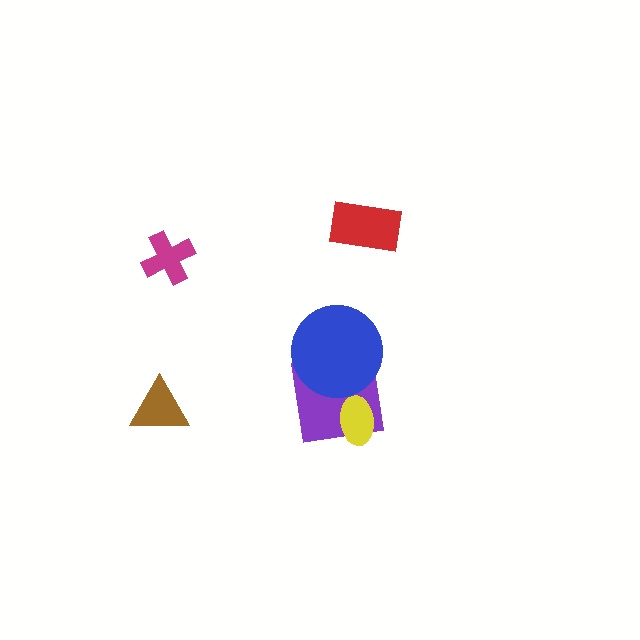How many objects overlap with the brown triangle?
0 objects overlap with the brown triangle.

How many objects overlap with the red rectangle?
0 objects overlap with the red rectangle.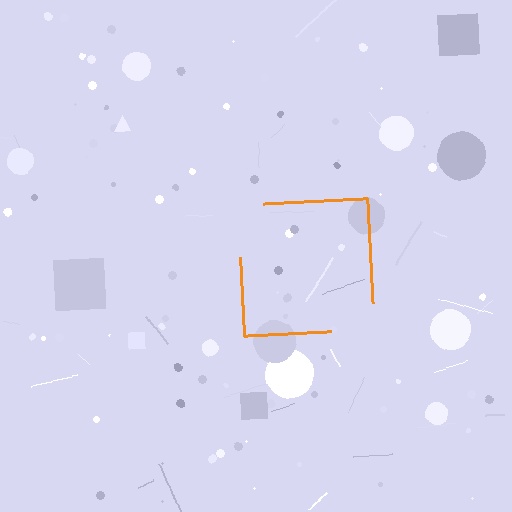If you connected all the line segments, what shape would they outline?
They would outline a square.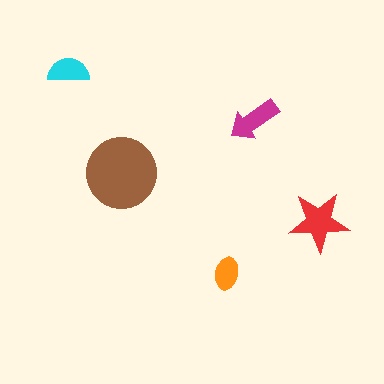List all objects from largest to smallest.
The brown circle, the red star, the magenta arrow, the cyan semicircle, the orange ellipse.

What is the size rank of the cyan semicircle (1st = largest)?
4th.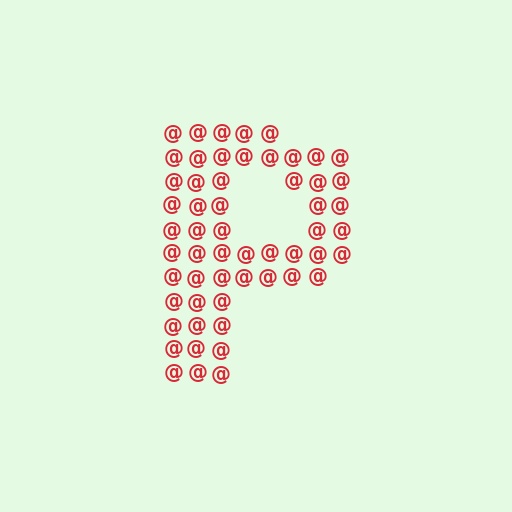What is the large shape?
The large shape is the letter P.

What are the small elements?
The small elements are at signs.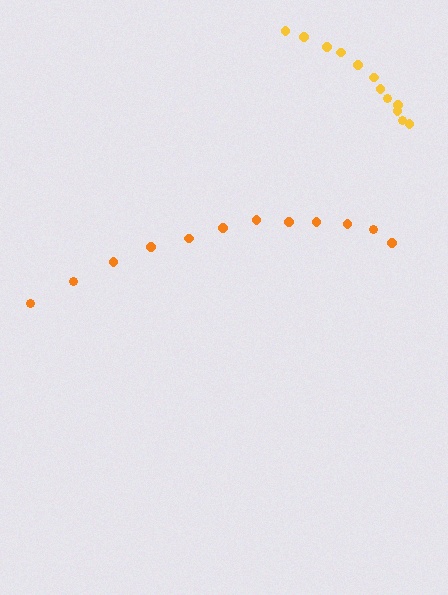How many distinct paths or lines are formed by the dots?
There are 2 distinct paths.